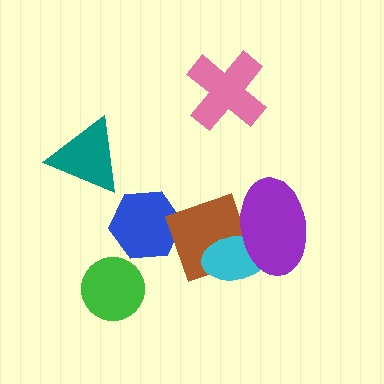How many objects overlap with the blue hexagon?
0 objects overlap with the blue hexagon.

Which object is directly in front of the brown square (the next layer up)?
The cyan ellipse is directly in front of the brown square.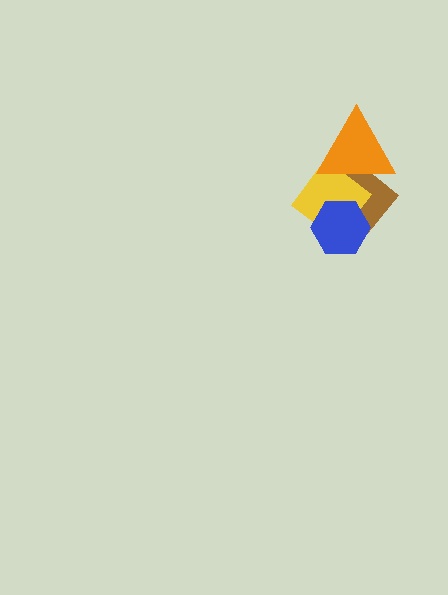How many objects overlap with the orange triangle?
2 objects overlap with the orange triangle.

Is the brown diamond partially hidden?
Yes, it is partially covered by another shape.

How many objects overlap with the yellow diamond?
3 objects overlap with the yellow diamond.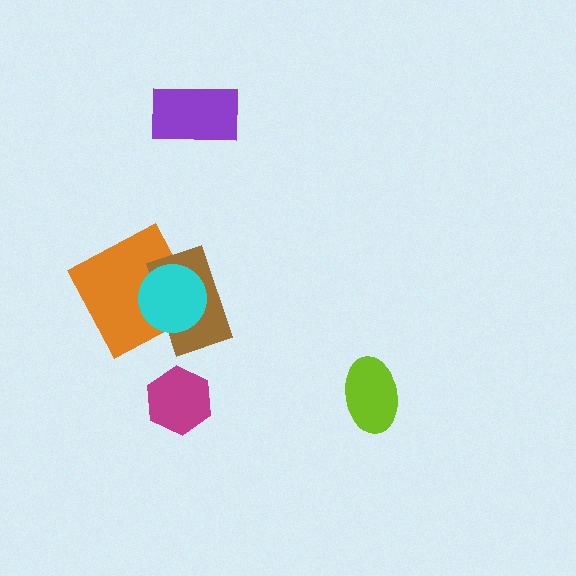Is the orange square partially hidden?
Yes, it is partially covered by another shape.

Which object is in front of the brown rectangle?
The cyan circle is in front of the brown rectangle.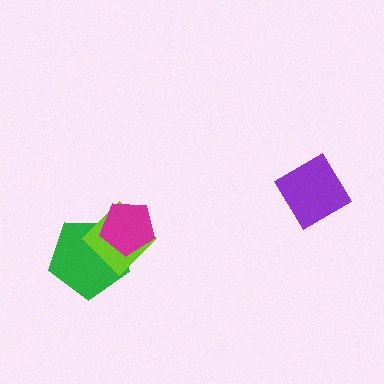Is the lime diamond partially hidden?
Yes, it is partially covered by another shape.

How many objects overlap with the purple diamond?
0 objects overlap with the purple diamond.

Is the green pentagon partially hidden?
Yes, it is partially covered by another shape.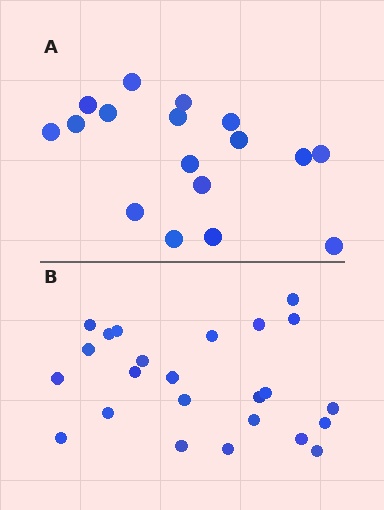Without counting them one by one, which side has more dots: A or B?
Region B (the bottom region) has more dots.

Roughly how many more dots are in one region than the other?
Region B has roughly 8 or so more dots than region A.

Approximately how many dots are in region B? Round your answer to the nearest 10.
About 20 dots. (The exact count is 24, which rounds to 20.)